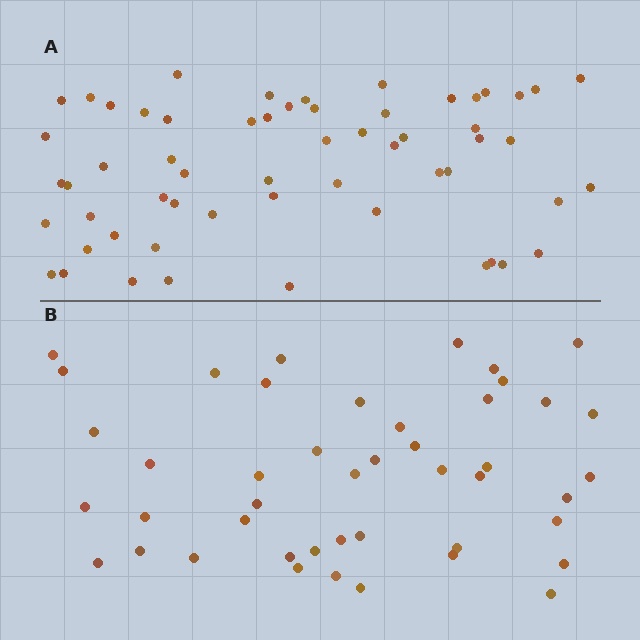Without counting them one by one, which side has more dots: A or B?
Region A (the top region) has more dots.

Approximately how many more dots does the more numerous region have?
Region A has approximately 15 more dots than region B.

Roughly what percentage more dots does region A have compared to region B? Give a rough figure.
About 30% more.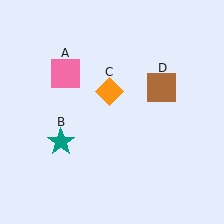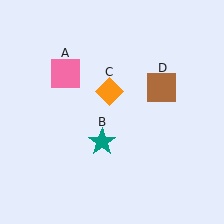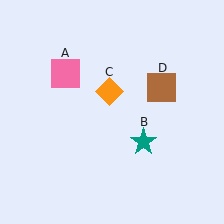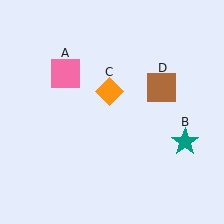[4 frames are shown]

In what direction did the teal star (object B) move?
The teal star (object B) moved right.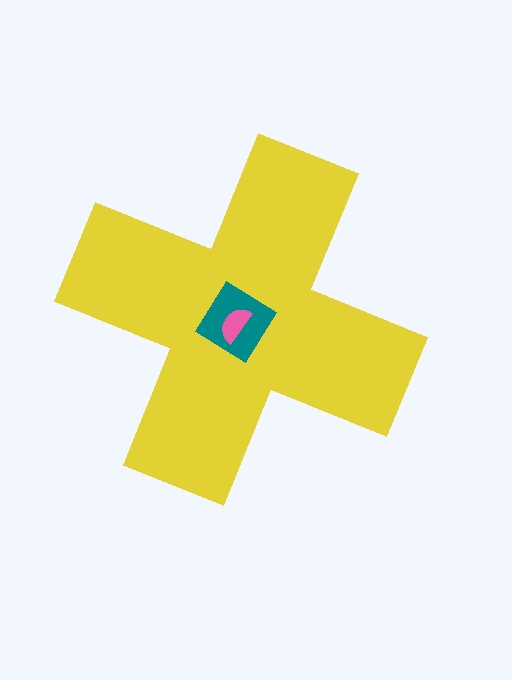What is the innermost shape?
The pink semicircle.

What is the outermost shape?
The yellow cross.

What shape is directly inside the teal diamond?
The pink semicircle.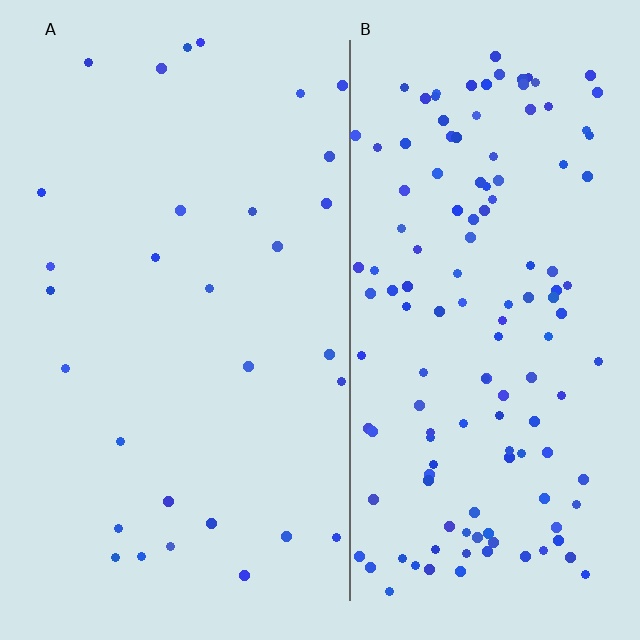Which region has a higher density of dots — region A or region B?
B (the right).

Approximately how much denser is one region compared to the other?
Approximately 4.6× — region B over region A.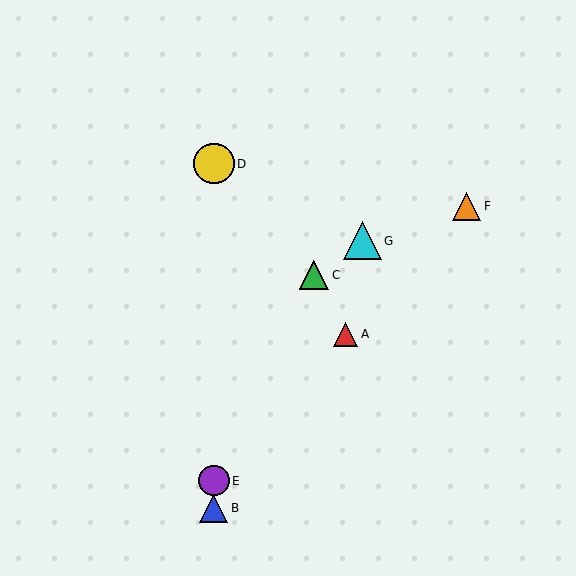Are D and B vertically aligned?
Yes, both are at x≈214.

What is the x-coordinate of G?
Object G is at x≈362.